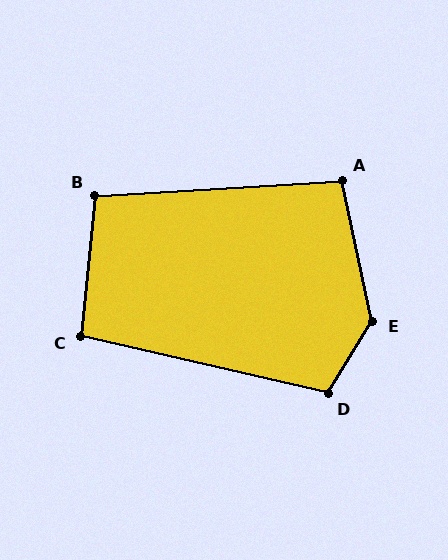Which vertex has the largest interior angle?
E, at approximately 136 degrees.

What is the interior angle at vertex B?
Approximately 99 degrees (obtuse).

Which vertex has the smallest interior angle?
C, at approximately 97 degrees.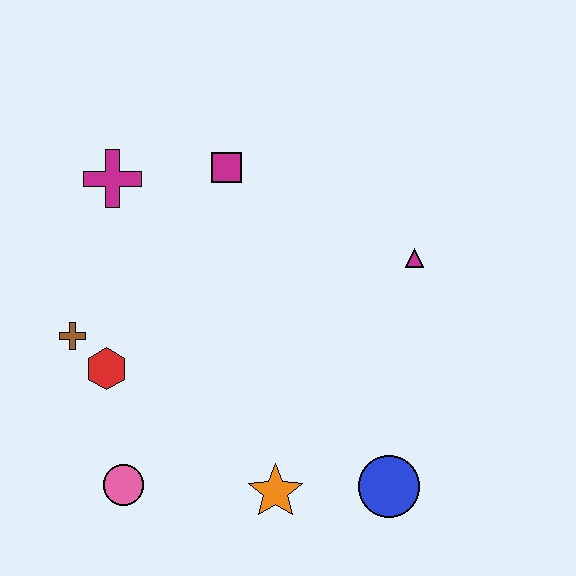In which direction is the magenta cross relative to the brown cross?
The magenta cross is above the brown cross.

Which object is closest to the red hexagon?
The brown cross is closest to the red hexagon.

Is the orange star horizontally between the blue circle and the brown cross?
Yes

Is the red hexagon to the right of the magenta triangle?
No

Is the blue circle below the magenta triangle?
Yes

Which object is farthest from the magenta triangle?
The pink circle is farthest from the magenta triangle.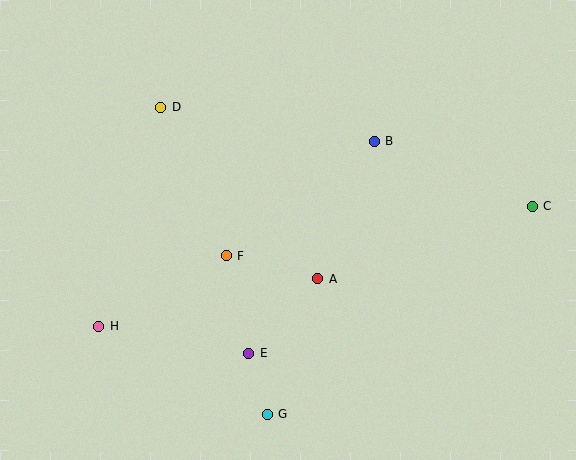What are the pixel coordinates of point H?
Point H is at (99, 326).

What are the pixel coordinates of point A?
Point A is at (318, 279).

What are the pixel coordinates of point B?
Point B is at (374, 141).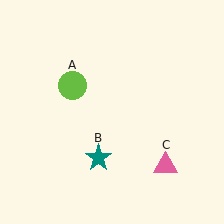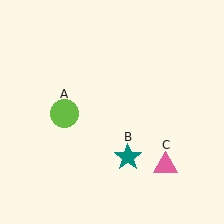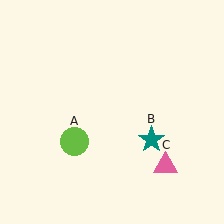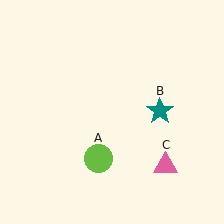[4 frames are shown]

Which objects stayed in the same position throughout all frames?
Pink triangle (object C) remained stationary.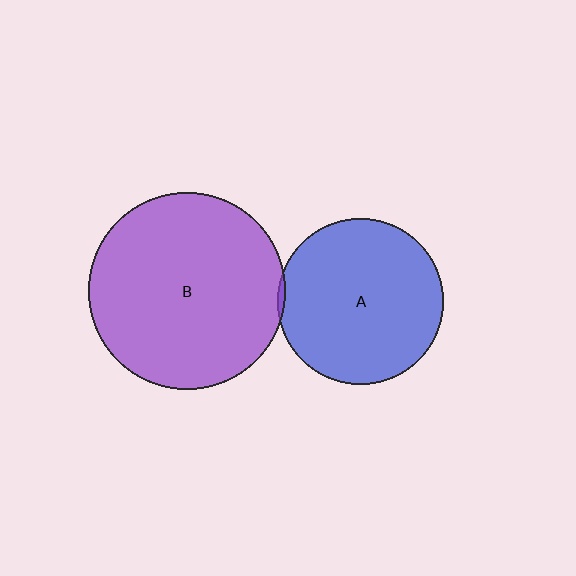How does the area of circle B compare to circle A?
Approximately 1.4 times.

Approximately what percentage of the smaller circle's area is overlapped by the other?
Approximately 5%.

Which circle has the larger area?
Circle B (purple).